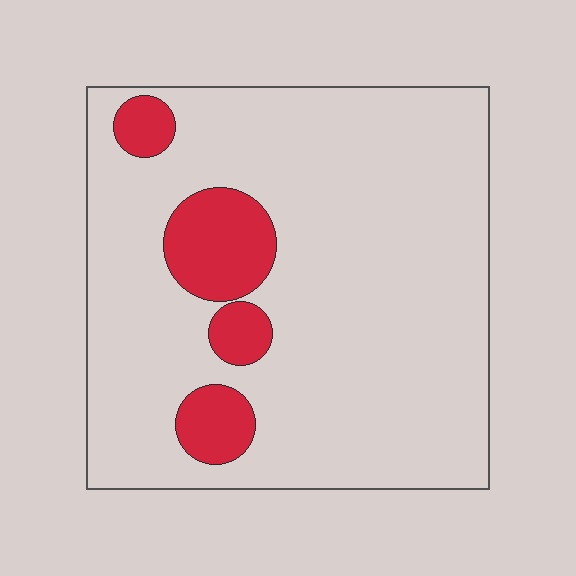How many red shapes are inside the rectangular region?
4.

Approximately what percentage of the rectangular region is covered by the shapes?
Approximately 15%.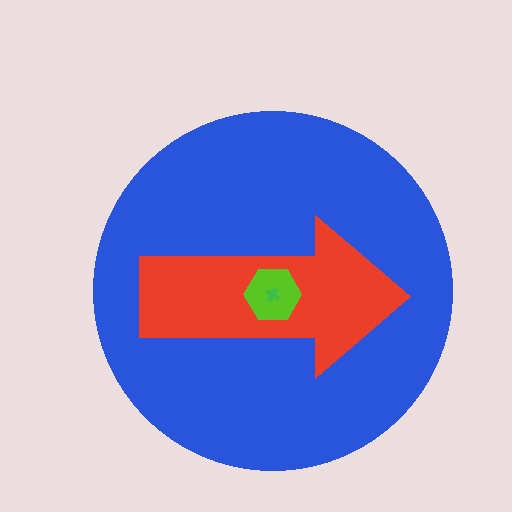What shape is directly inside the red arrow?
The lime hexagon.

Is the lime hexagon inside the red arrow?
Yes.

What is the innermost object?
The green cross.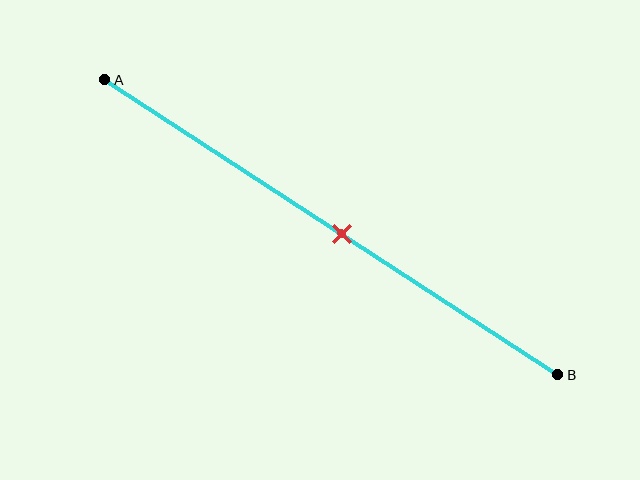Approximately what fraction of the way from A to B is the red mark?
The red mark is approximately 50% of the way from A to B.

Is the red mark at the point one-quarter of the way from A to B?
No, the mark is at about 50% from A, not at the 25% one-quarter point.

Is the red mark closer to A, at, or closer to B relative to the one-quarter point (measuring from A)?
The red mark is closer to point B than the one-quarter point of segment AB.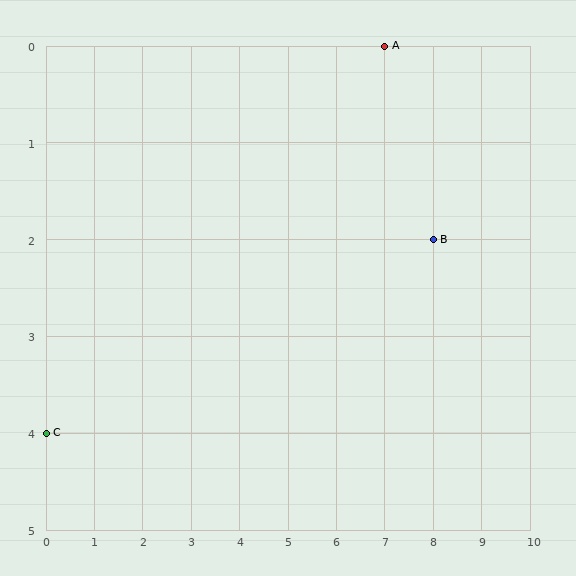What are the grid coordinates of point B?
Point B is at grid coordinates (8, 2).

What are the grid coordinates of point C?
Point C is at grid coordinates (0, 4).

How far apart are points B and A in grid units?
Points B and A are 1 column and 2 rows apart (about 2.2 grid units diagonally).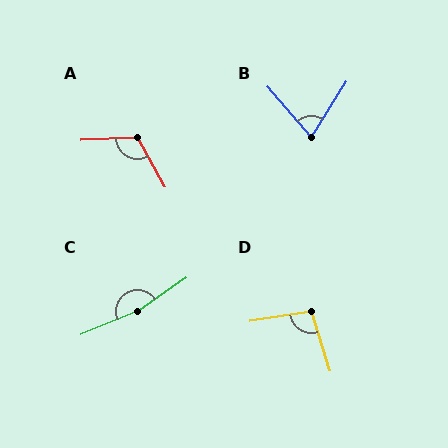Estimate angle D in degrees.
Approximately 99 degrees.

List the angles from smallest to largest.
B (73°), D (99°), A (117°), C (168°).